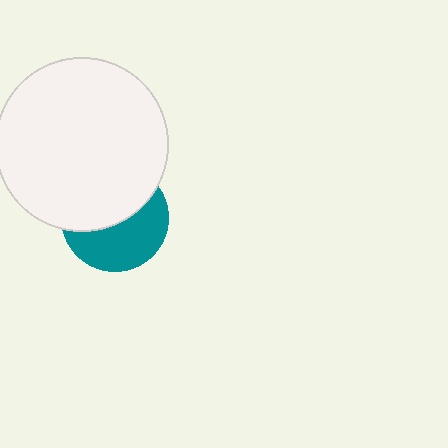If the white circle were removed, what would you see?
You would see the complete teal circle.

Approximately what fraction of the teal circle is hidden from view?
Roughly 51% of the teal circle is hidden behind the white circle.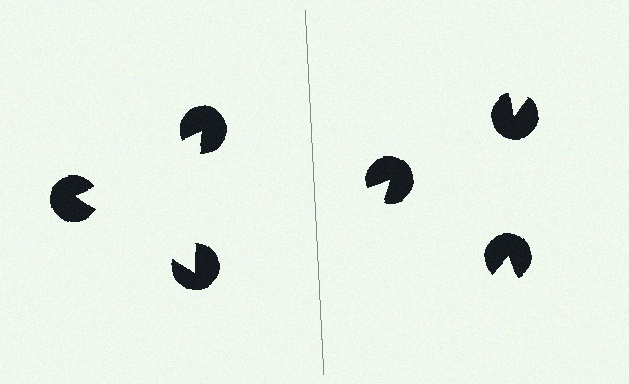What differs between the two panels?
The pac-man discs are positioned identically on both sides; only the wedge orientations differ. On the left they align to a triangle; on the right they are misaligned.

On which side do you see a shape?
An illusory triangle appears on the left side. On the right side the wedge cuts are rotated, so no coherent shape forms.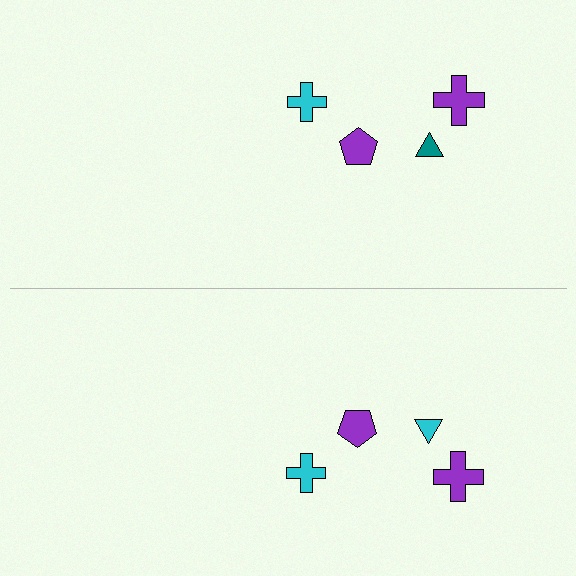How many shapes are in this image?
There are 8 shapes in this image.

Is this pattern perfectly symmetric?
No, the pattern is not perfectly symmetric. The cyan triangle on the bottom side breaks the symmetry — its mirror counterpart is teal.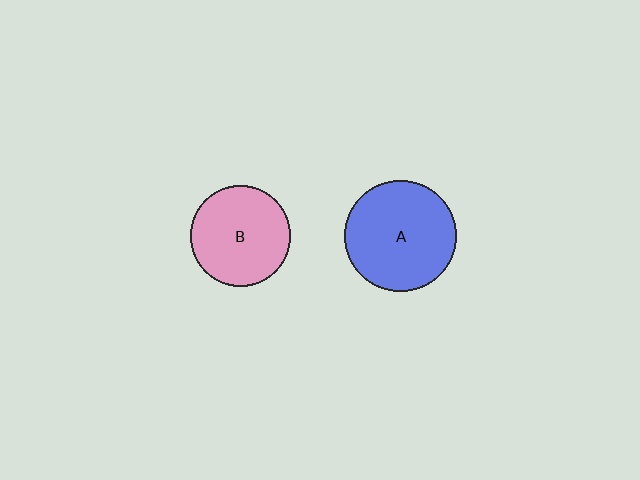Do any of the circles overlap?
No, none of the circles overlap.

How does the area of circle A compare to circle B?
Approximately 1.2 times.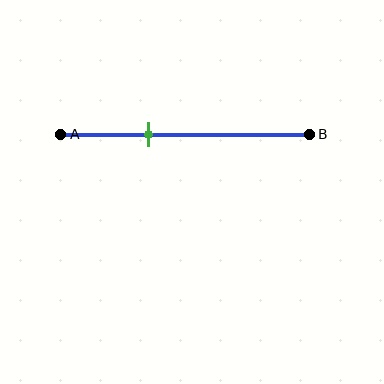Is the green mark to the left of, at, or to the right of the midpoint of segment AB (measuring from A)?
The green mark is to the left of the midpoint of segment AB.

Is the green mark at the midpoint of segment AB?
No, the mark is at about 35% from A, not at the 50% midpoint.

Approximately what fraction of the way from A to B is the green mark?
The green mark is approximately 35% of the way from A to B.